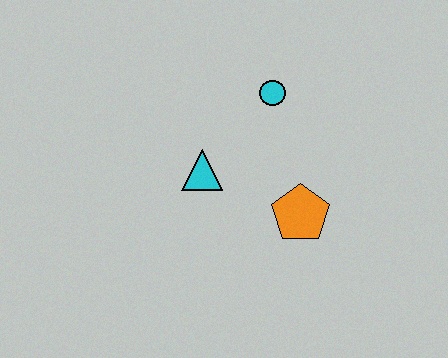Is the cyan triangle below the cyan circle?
Yes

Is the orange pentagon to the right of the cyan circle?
Yes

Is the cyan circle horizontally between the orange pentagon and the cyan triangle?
Yes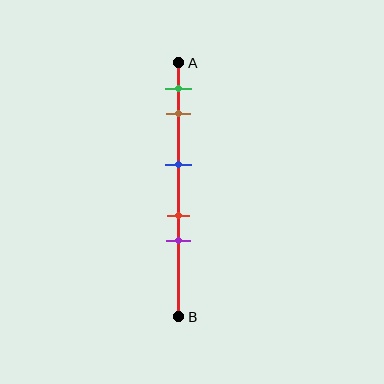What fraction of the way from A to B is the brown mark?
The brown mark is approximately 20% (0.2) of the way from A to B.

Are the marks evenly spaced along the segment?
No, the marks are not evenly spaced.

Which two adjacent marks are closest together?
The red and purple marks are the closest adjacent pair.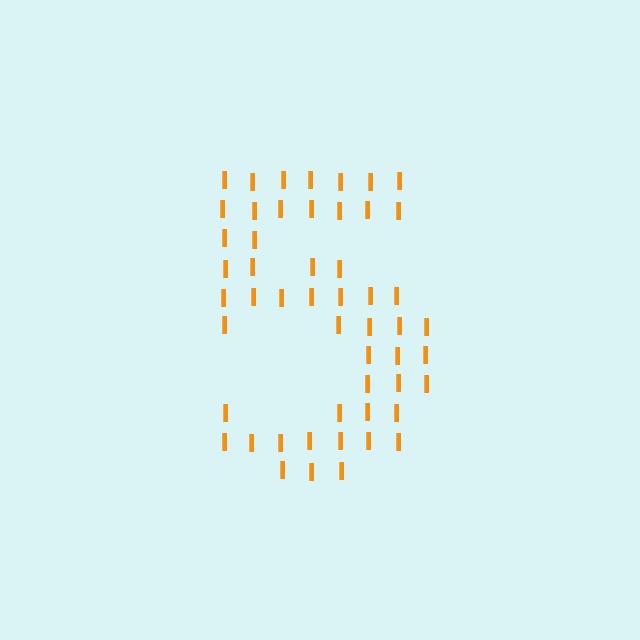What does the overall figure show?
The overall figure shows the digit 5.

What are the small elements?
The small elements are letter I's.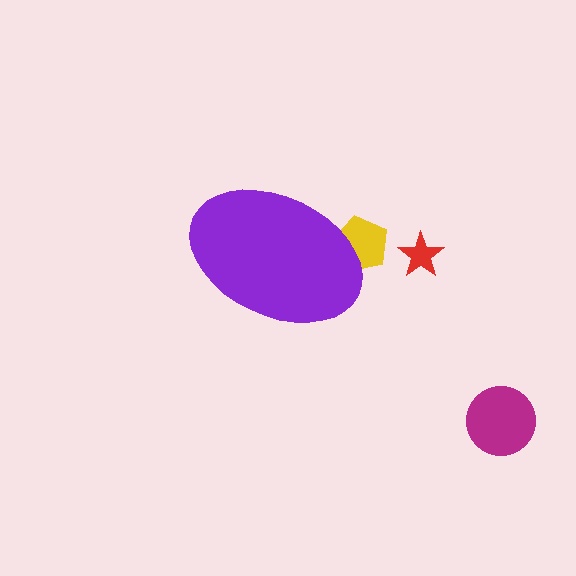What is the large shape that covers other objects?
A purple ellipse.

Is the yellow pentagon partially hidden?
Yes, the yellow pentagon is partially hidden behind the purple ellipse.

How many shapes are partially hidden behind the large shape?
1 shape is partially hidden.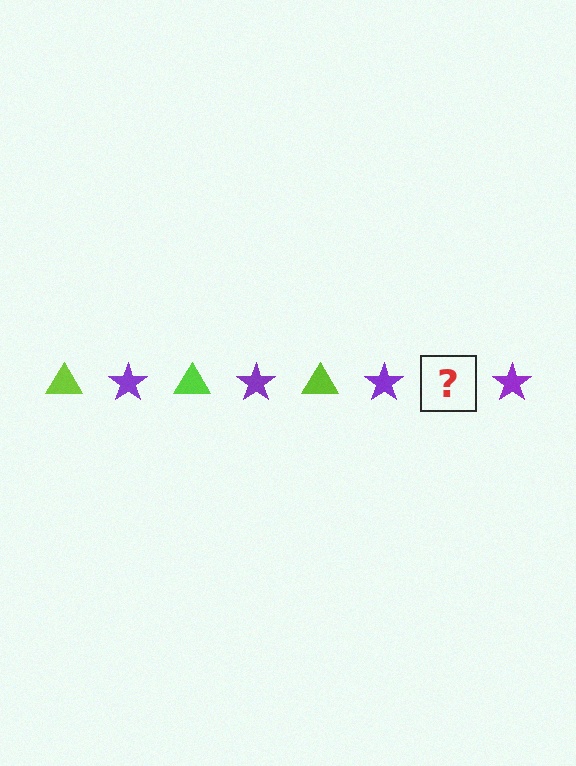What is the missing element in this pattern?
The missing element is a lime triangle.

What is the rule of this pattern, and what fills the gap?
The rule is that the pattern alternates between lime triangle and purple star. The gap should be filled with a lime triangle.